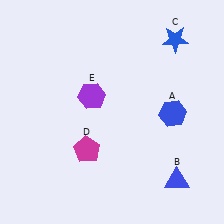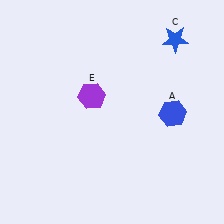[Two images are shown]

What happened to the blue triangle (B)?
The blue triangle (B) was removed in Image 2. It was in the bottom-right area of Image 1.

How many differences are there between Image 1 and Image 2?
There are 2 differences between the two images.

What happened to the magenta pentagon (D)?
The magenta pentagon (D) was removed in Image 2. It was in the bottom-left area of Image 1.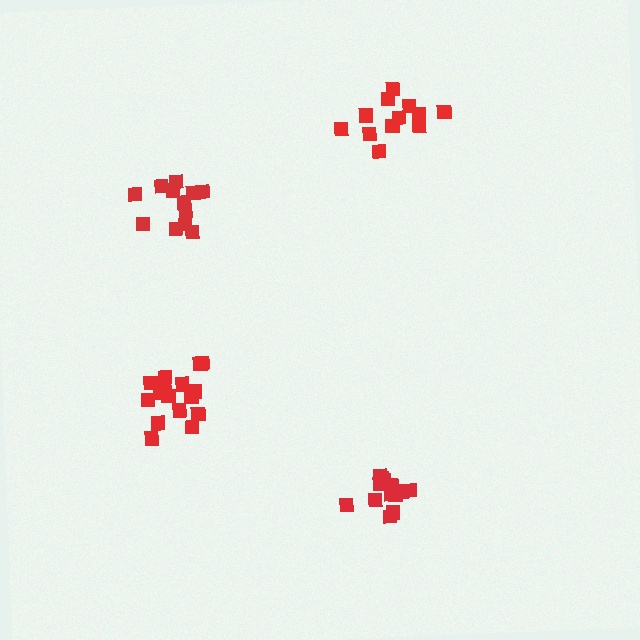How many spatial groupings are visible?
There are 4 spatial groupings.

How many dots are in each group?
Group 1: 12 dots, Group 2: 16 dots, Group 3: 12 dots, Group 4: 13 dots (53 total).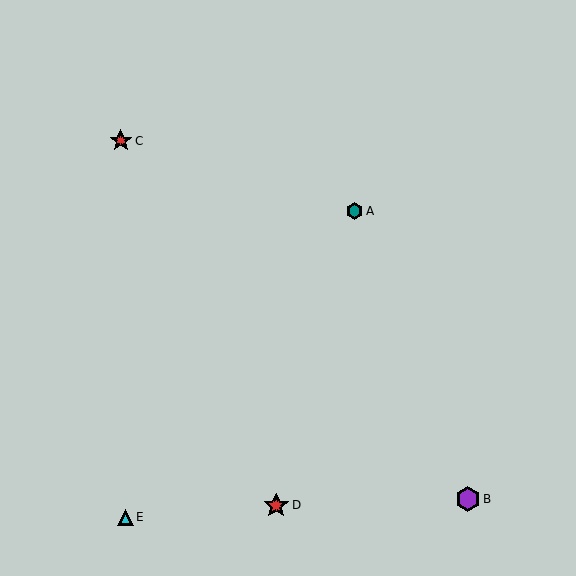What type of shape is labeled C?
Shape C is a red star.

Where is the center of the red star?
The center of the red star is at (276, 505).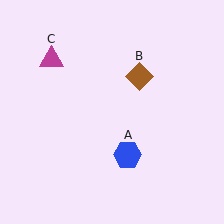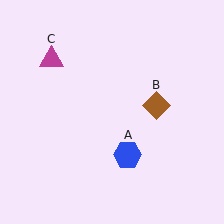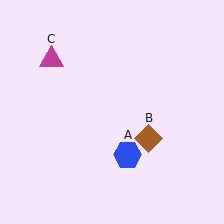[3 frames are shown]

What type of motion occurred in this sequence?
The brown diamond (object B) rotated clockwise around the center of the scene.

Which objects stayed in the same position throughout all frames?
Blue hexagon (object A) and magenta triangle (object C) remained stationary.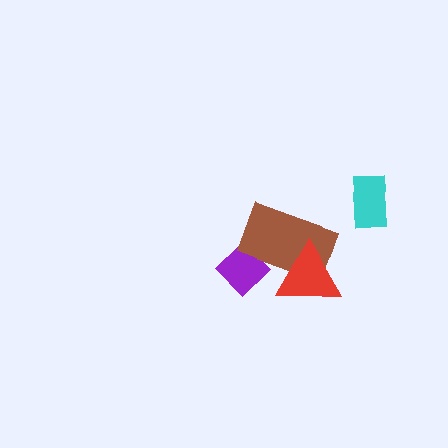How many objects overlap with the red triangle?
1 object overlaps with the red triangle.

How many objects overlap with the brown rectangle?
2 objects overlap with the brown rectangle.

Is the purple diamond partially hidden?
Yes, it is partially covered by another shape.